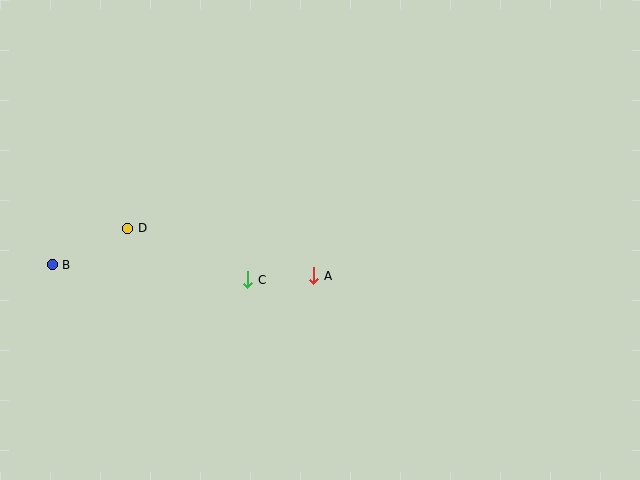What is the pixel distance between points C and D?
The distance between C and D is 131 pixels.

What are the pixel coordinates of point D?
Point D is at (128, 228).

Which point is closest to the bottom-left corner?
Point B is closest to the bottom-left corner.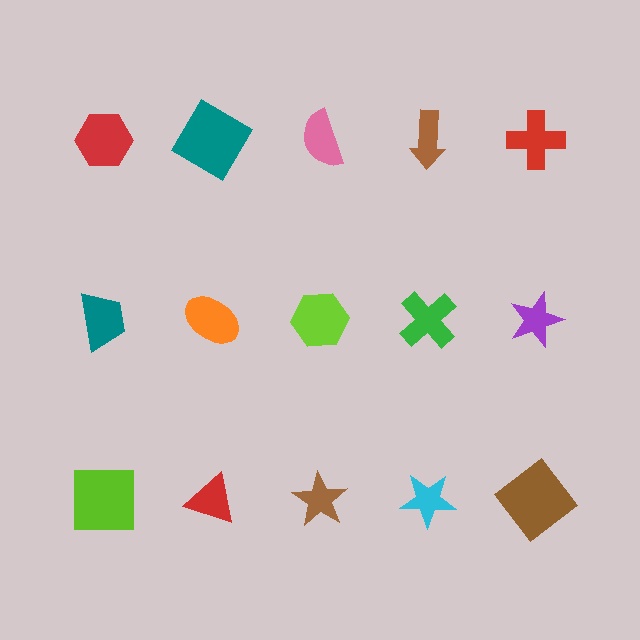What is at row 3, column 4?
A cyan star.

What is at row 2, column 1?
A teal trapezoid.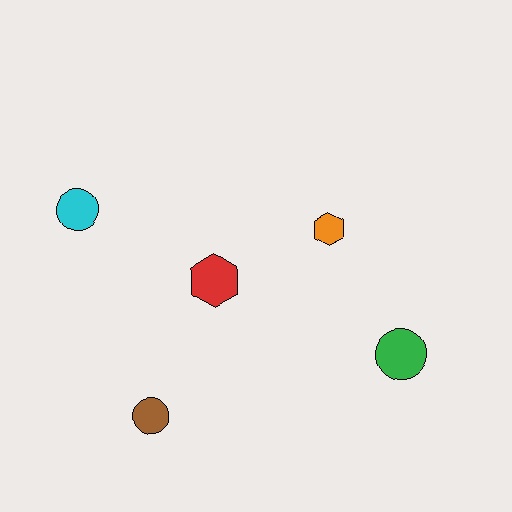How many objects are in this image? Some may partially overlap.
There are 5 objects.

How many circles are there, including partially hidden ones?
There are 3 circles.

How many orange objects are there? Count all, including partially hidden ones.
There is 1 orange object.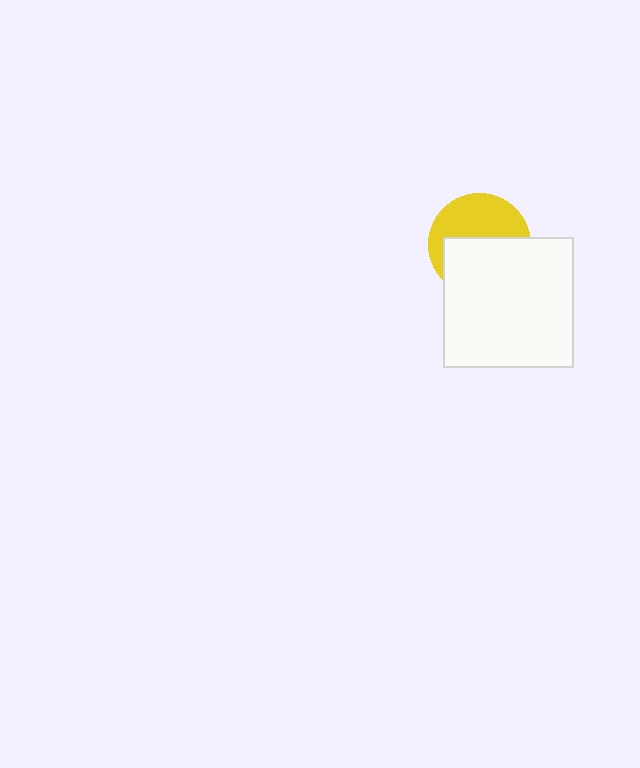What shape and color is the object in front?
The object in front is a white square.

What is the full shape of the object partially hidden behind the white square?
The partially hidden object is a yellow circle.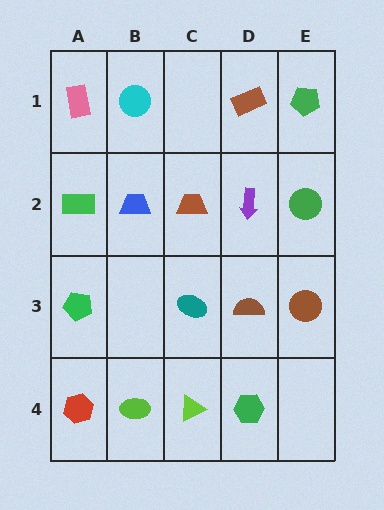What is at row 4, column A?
A red hexagon.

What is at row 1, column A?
A pink rectangle.